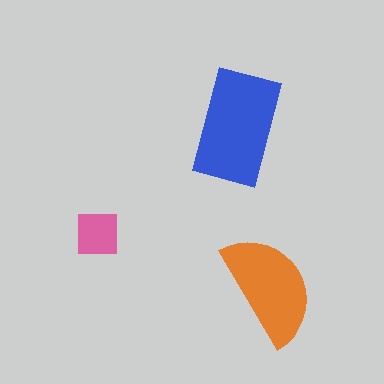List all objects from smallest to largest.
The pink square, the orange semicircle, the blue rectangle.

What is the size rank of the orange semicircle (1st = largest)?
2nd.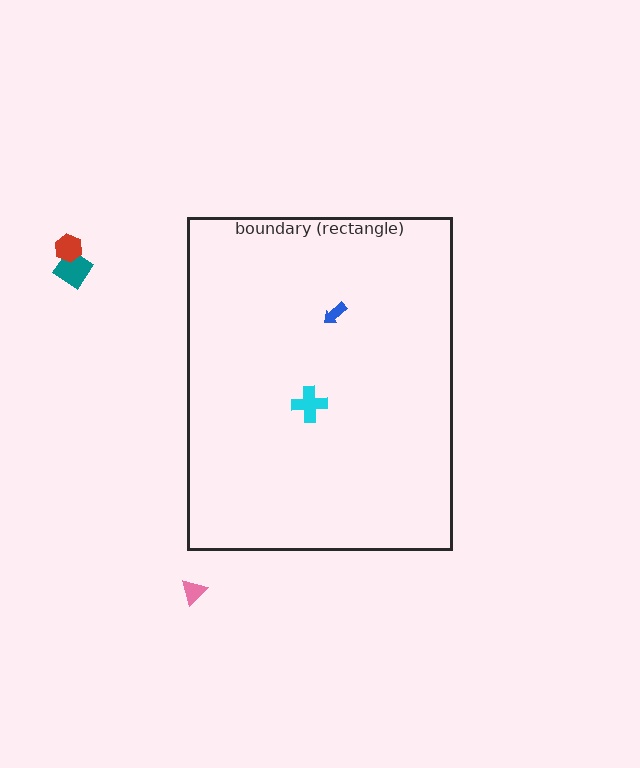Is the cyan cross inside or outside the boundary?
Inside.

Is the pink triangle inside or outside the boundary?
Outside.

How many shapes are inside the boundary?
2 inside, 3 outside.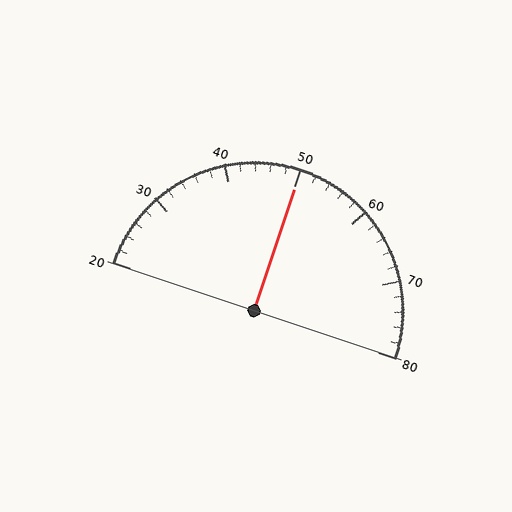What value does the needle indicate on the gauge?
The needle indicates approximately 50.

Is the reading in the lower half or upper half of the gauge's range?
The reading is in the upper half of the range (20 to 80).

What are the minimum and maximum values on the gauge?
The gauge ranges from 20 to 80.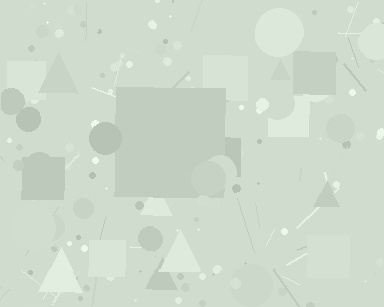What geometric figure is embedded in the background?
A square is embedded in the background.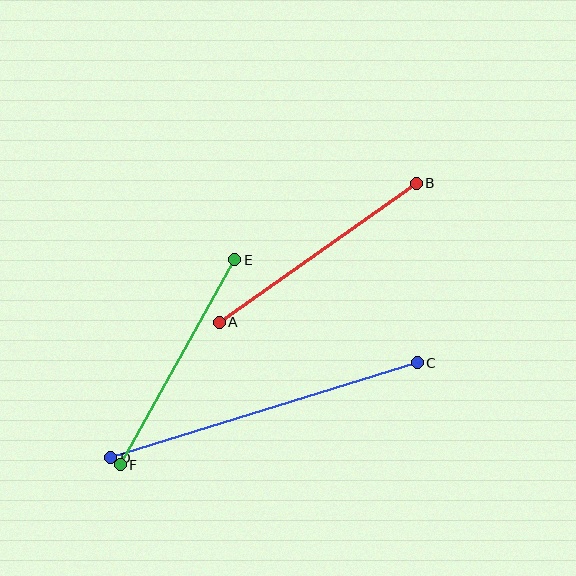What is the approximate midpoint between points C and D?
The midpoint is at approximately (264, 410) pixels.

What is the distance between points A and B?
The distance is approximately 241 pixels.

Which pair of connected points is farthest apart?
Points C and D are farthest apart.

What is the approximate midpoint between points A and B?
The midpoint is at approximately (318, 253) pixels.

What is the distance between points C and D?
The distance is approximately 321 pixels.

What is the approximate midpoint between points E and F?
The midpoint is at approximately (177, 362) pixels.